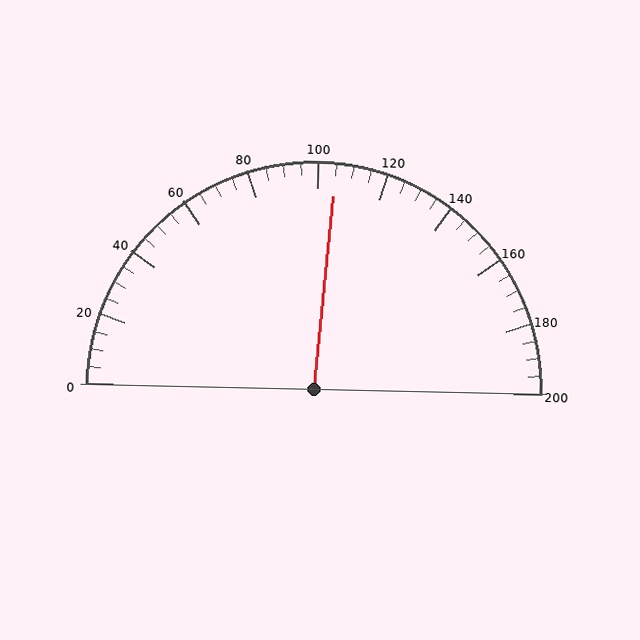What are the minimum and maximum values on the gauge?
The gauge ranges from 0 to 200.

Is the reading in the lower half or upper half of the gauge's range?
The reading is in the upper half of the range (0 to 200).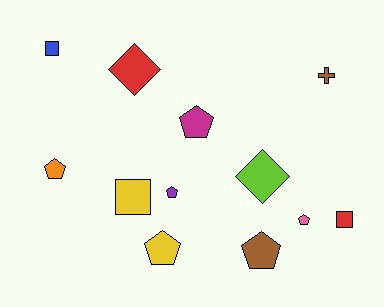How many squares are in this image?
There are 3 squares.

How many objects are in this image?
There are 12 objects.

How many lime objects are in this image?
There is 1 lime object.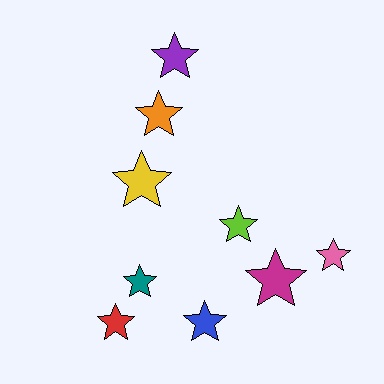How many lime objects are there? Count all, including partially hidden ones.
There is 1 lime object.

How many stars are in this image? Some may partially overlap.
There are 9 stars.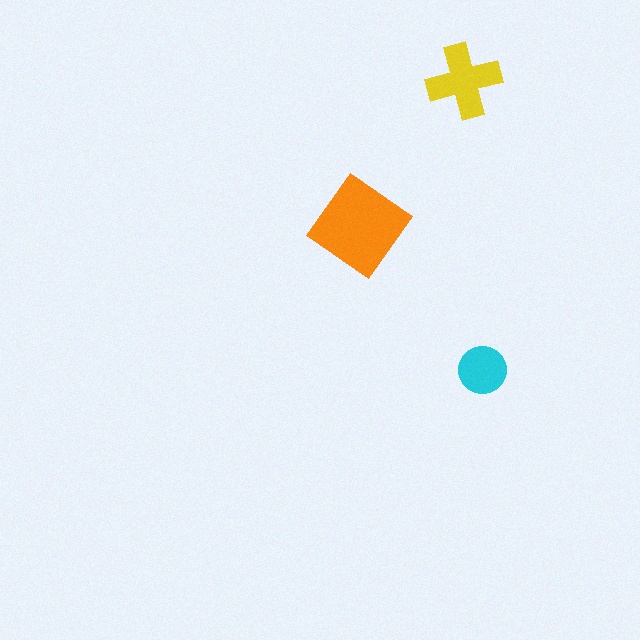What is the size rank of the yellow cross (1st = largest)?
2nd.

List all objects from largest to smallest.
The orange diamond, the yellow cross, the cyan circle.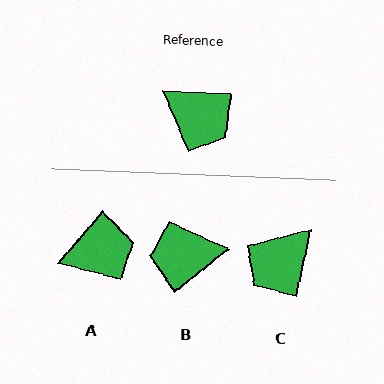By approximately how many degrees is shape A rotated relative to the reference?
Approximately 53 degrees counter-clockwise.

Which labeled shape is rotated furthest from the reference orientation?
B, about 138 degrees away.